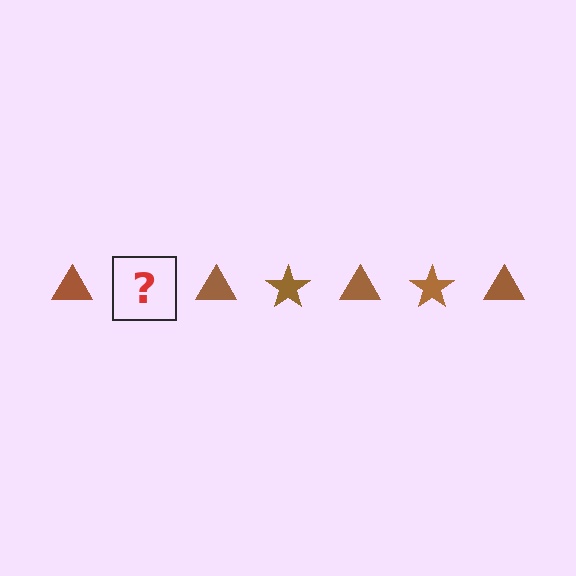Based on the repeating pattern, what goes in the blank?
The blank should be a brown star.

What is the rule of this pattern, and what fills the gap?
The rule is that the pattern cycles through triangle, star shapes in brown. The gap should be filled with a brown star.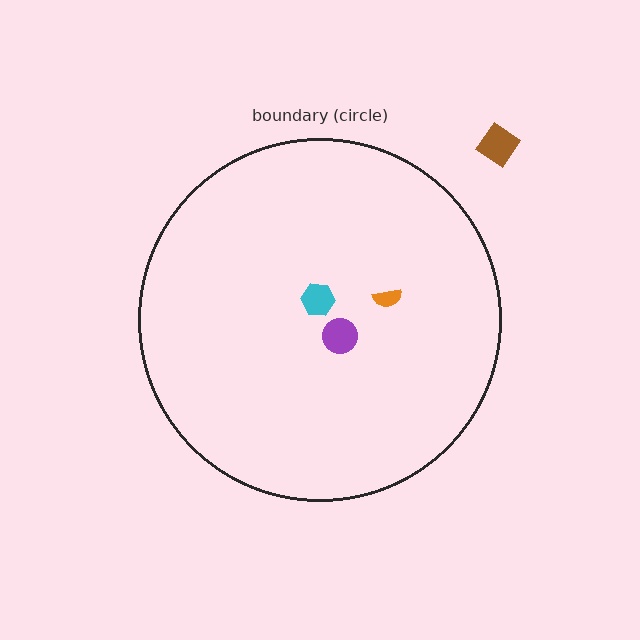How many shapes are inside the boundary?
3 inside, 1 outside.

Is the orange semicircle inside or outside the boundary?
Inside.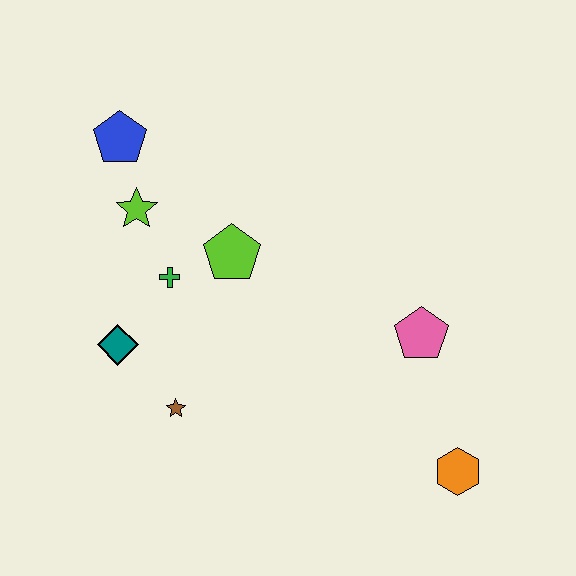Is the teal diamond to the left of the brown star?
Yes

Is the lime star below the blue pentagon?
Yes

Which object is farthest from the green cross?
The orange hexagon is farthest from the green cross.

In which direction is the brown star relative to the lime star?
The brown star is below the lime star.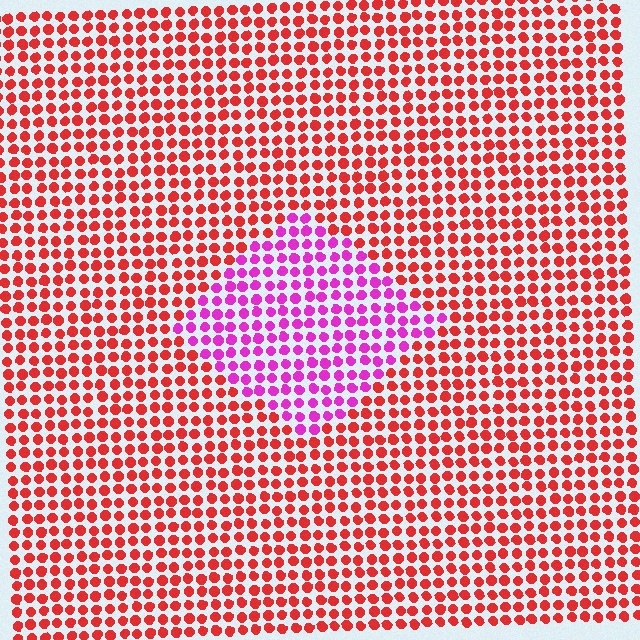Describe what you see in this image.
The image is filled with small red elements in a uniform arrangement. A diamond-shaped region is visible where the elements are tinted to a slightly different hue, forming a subtle color boundary.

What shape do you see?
I see a diamond.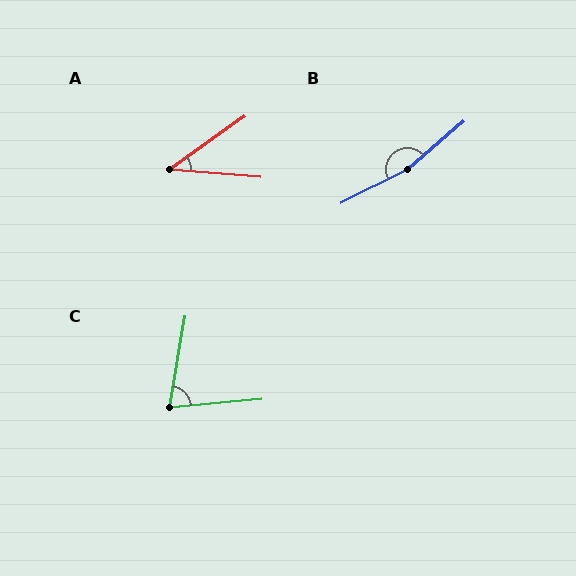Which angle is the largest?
B, at approximately 166 degrees.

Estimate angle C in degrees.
Approximately 75 degrees.